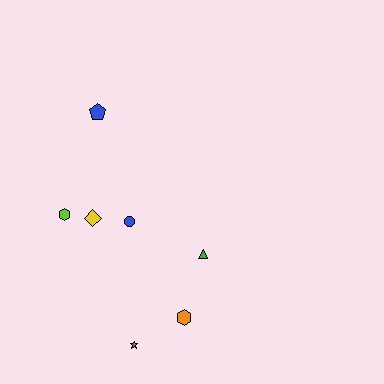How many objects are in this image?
There are 7 objects.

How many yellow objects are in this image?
There is 1 yellow object.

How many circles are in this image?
There is 1 circle.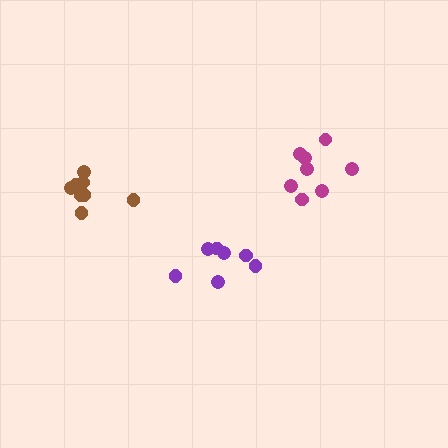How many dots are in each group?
Group 1: 8 dots, Group 2: 7 dots, Group 3: 8 dots (23 total).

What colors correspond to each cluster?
The clusters are colored: magenta, purple, brown.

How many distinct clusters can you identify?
There are 3 distinct clusters.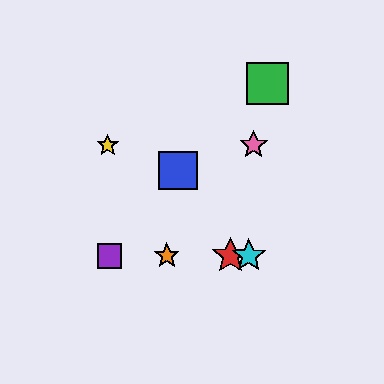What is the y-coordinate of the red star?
The red star is at y≈256.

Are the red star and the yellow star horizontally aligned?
No, the red star is at y≈256 and the yellow star is at y≈145.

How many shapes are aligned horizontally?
4 shapes (the red star, the purple square, the orange star, the cyan star) are aligned horizontally.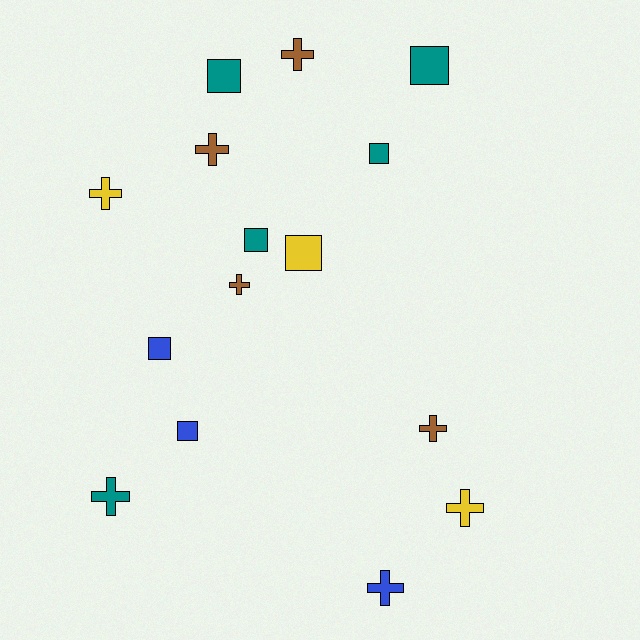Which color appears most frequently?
Teal, with 5 objects.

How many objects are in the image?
There are 15 objects.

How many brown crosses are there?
There are 4 brown crosses.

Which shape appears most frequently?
Cross, with 8 objects.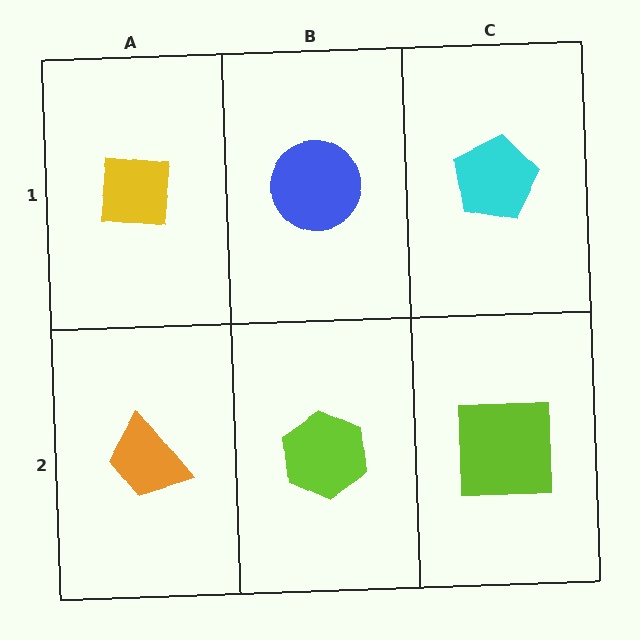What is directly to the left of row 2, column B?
An orange trapezoid.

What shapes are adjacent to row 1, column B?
A lime hexagon (row 2, column B), a yellow square (row 1, column A), a cyan pentagon (row 1, column C).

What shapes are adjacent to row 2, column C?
A cyan pentagon (row 1, column C), a lime hexagon (row 2, column B).